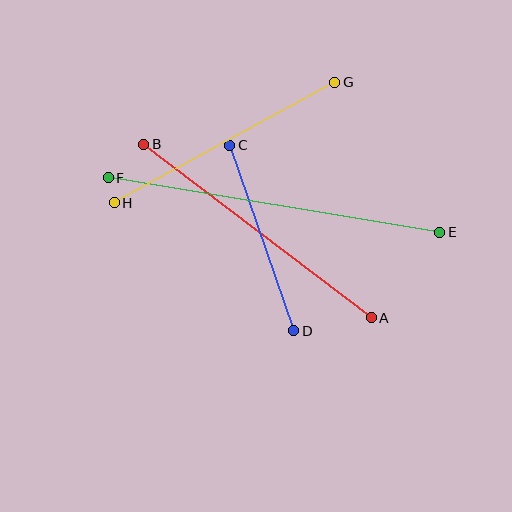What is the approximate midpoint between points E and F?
The midpoint is at approximately (274, 205) pixels.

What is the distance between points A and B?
The distance is approximately 286 pixels.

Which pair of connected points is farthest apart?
Points E and F are farthest apart.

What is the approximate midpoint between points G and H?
The midpoint is at approximately (225, 142) pixels.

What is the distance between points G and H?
The distance is approximately 251 pixels.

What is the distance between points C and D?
The distance is approximately 196 pixels.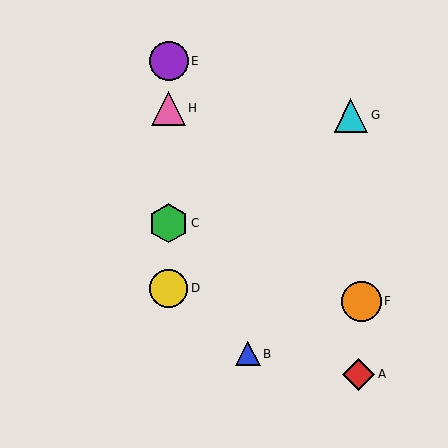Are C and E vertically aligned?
Yes, both are at x≈169.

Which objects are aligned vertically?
Objects C, D, E, H are aligned vertically.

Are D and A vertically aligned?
No, D is at x≈169 and A is at x≈358.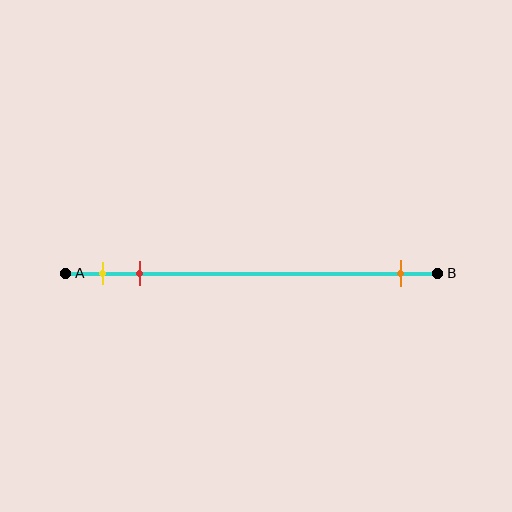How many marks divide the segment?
There are 3 marks dividing the segment.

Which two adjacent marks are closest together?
The yellow and red marks are the closest adjacent pair.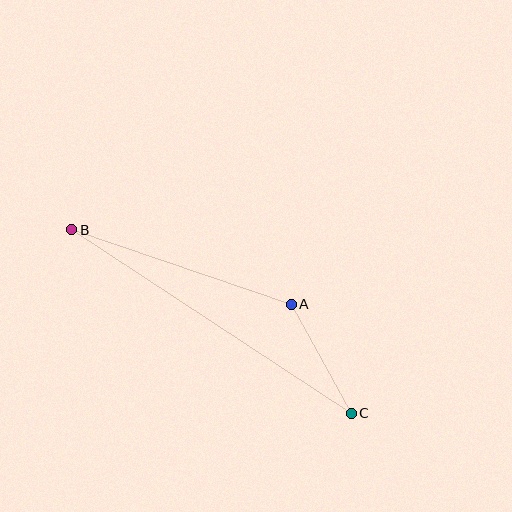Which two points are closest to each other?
Points A and C are closest to each other.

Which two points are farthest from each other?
Points B and C are farthest from each other.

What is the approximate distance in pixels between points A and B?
The distance between A and B is approximately 232 pixels.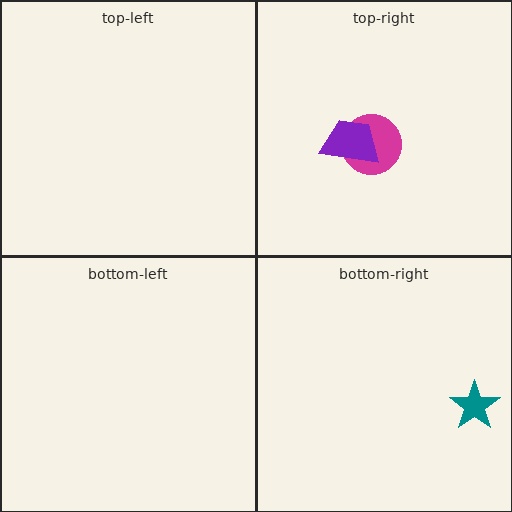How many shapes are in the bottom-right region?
1.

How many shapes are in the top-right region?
2.